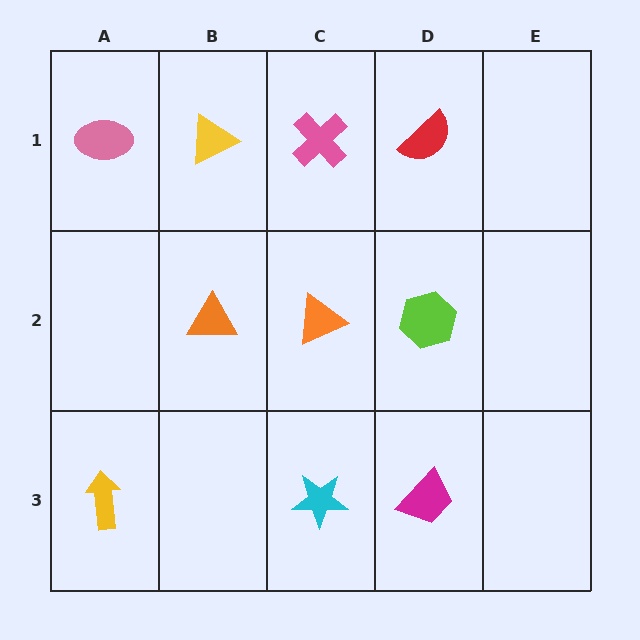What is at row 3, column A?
A yellow arrow.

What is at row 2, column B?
An orange triangle.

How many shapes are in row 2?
3 shapes.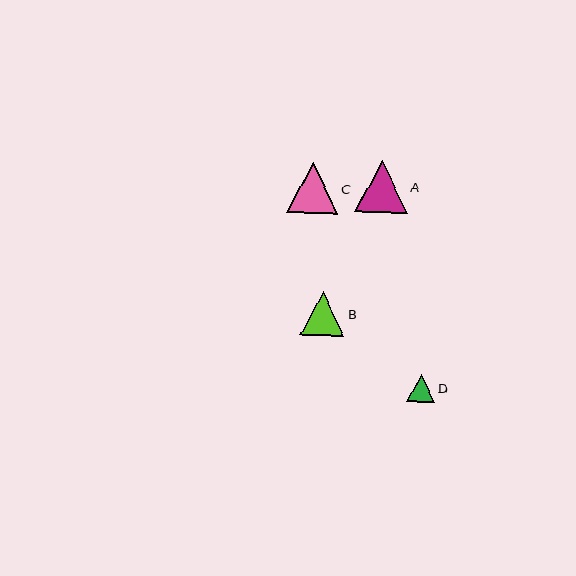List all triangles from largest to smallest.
From largest to smallest: A, C, B, D.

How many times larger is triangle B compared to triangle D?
Triangle B is approximately 1.5 times the size of triangle D.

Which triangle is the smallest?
Triangle D is the smallest with a size of approximately 28 pixels.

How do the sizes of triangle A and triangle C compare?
Triangle A and triangle C are approximately the same size.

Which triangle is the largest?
Triangle A is the largest with a size of approximately 52 pixels.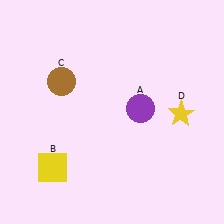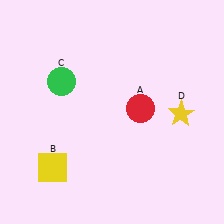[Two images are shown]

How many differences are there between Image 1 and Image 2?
There are 2 differences between the two images.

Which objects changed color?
A changed from purple to red. C changed from brown to green.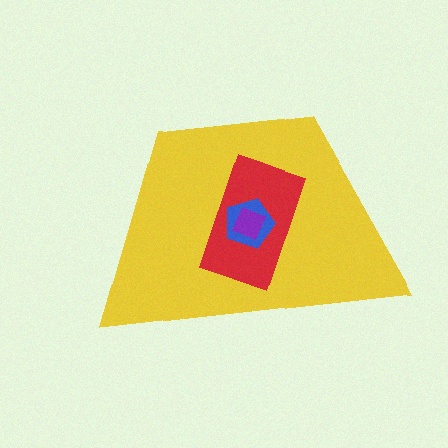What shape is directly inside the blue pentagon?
The purple square.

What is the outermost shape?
The yellow trapezoid.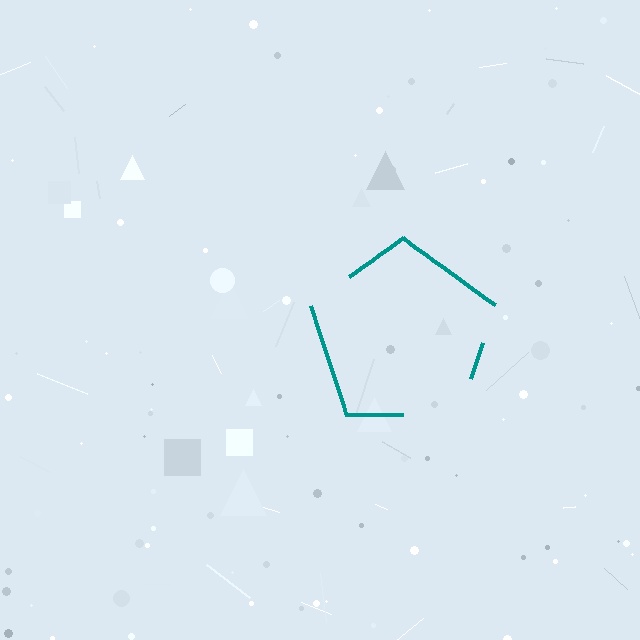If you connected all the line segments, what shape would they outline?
They would outline a pentagon.